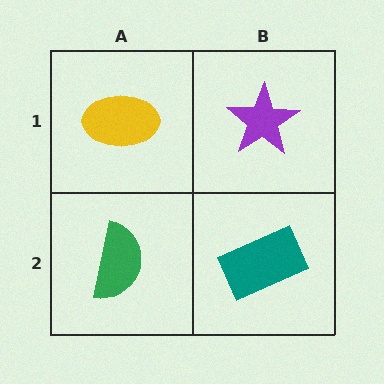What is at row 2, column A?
A green semicircle.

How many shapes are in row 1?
2 shapes.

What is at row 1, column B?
A purple star.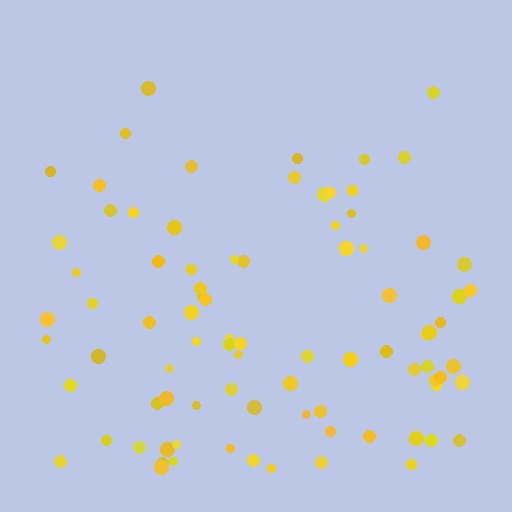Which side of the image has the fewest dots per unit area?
The top.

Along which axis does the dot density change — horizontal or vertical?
Vertical.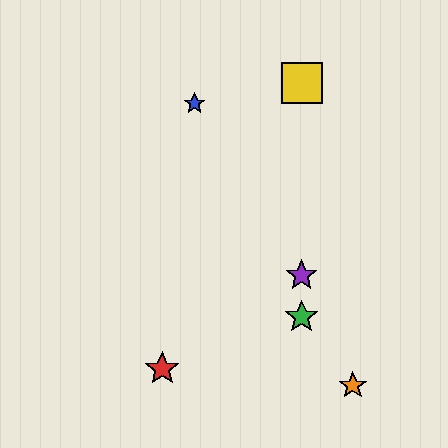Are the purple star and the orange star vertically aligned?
No, the purple star is at x≈302 and the orange star is at x≈353.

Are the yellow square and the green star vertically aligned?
Yes, both are at x≈302.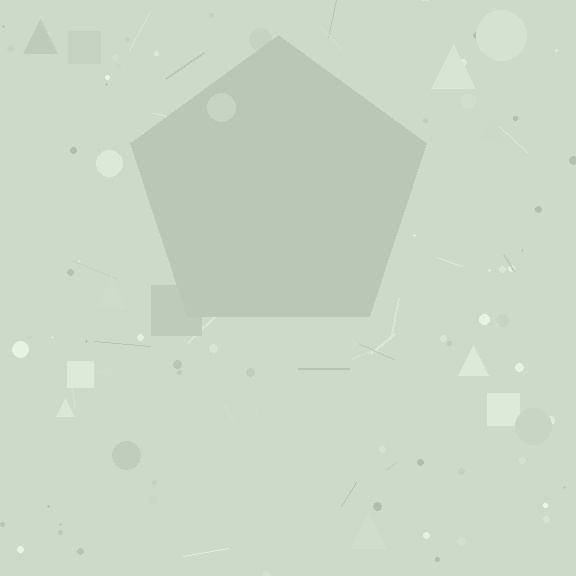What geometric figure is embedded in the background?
A pentagon is embedded in the background.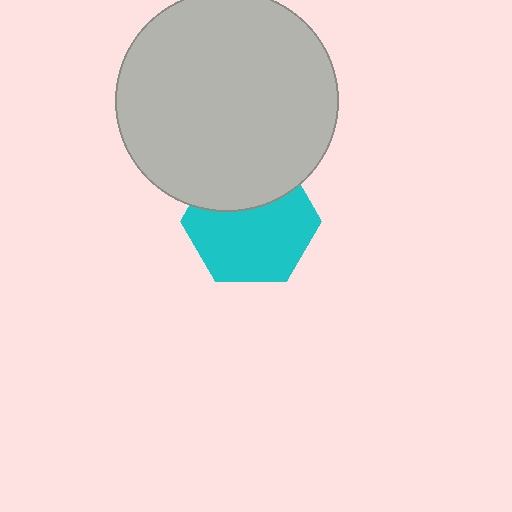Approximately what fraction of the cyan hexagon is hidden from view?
Roughly 33% of the cyan hexagon is hidden behind the light gray circle.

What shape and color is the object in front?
The object in front is a light gray circle.